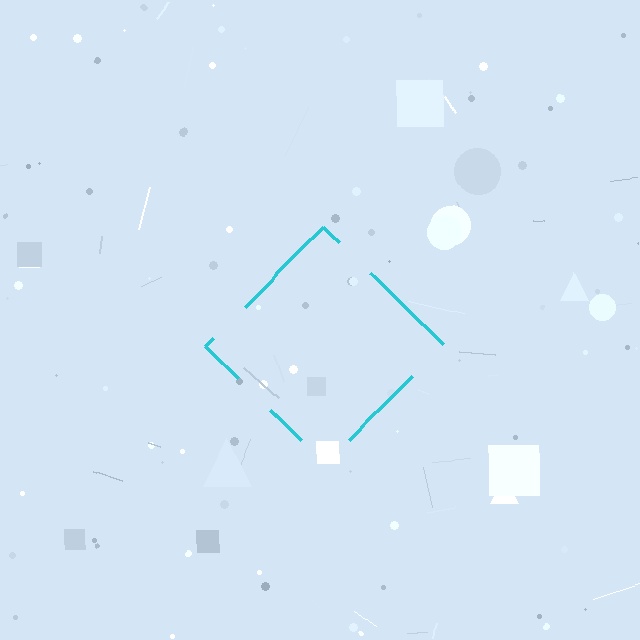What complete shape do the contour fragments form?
The contour fragments form a diamond.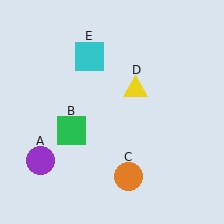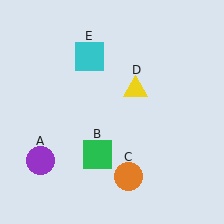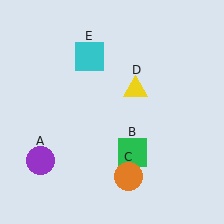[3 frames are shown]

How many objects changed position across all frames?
1 object changed position: green square (object B).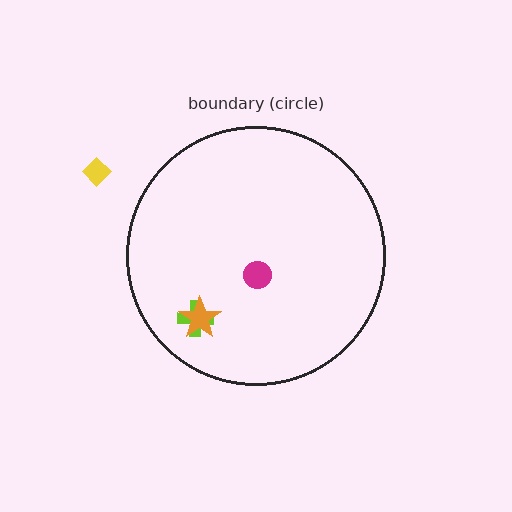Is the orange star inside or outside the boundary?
Inside.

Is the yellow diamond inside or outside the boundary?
Outside.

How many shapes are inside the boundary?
3 inside, 1 outside.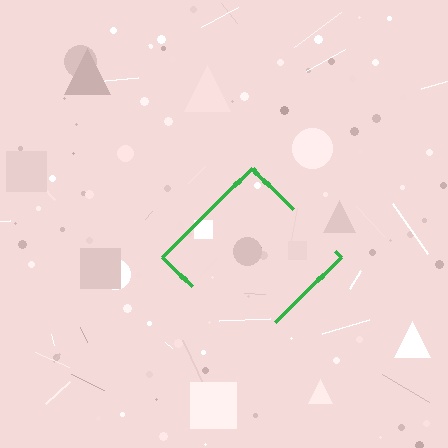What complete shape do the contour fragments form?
The contour fragments form a diamond.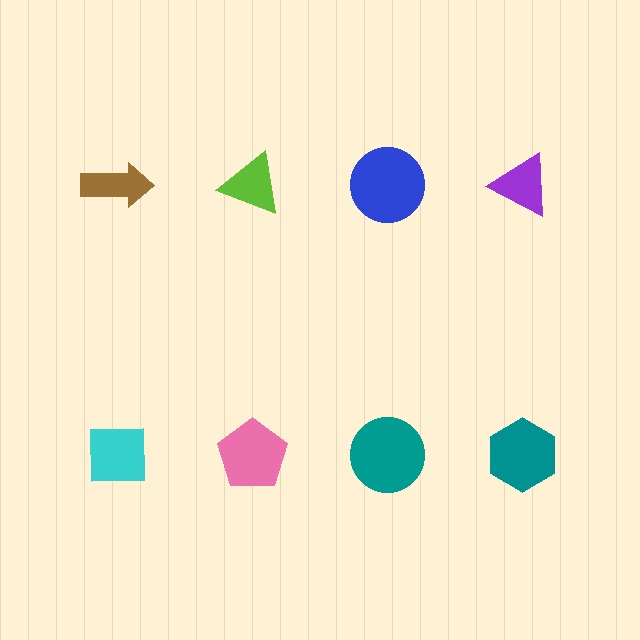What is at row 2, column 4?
A teal hexagon.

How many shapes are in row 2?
4 shapes.